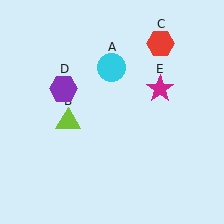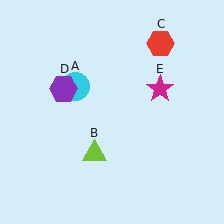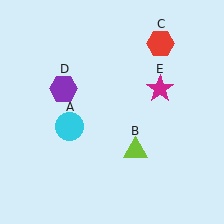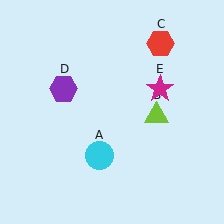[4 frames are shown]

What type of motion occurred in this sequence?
The cyan circle (object A), lime triangle (object B) rotated counterclockwise around the center of the scene.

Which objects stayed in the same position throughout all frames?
Red hexagon (object C) and purple hexagon (object D) and magenta star (object E) remained stationary.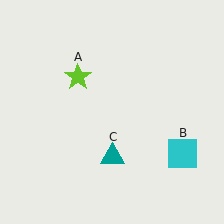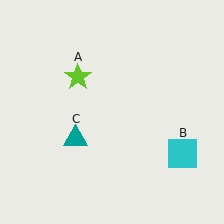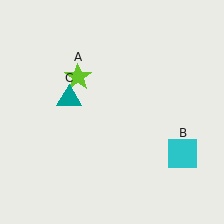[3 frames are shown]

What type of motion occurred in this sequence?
The teal triangle (object C) rotated clockwise around the center of the scene.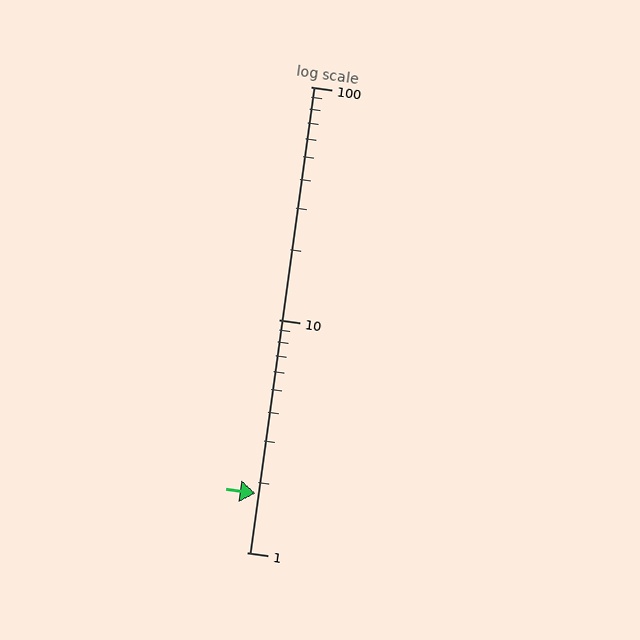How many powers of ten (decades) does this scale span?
The scale spans 2 decades, from 1 to 100.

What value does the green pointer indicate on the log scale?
The pointer indicates approximately 1.8.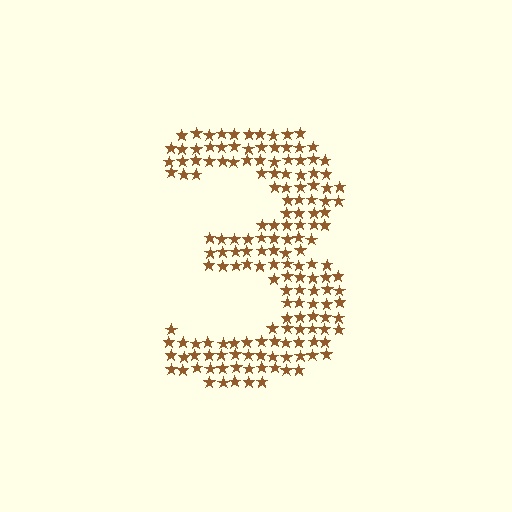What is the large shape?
The large shape is the digit 3.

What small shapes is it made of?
It is made of small stars.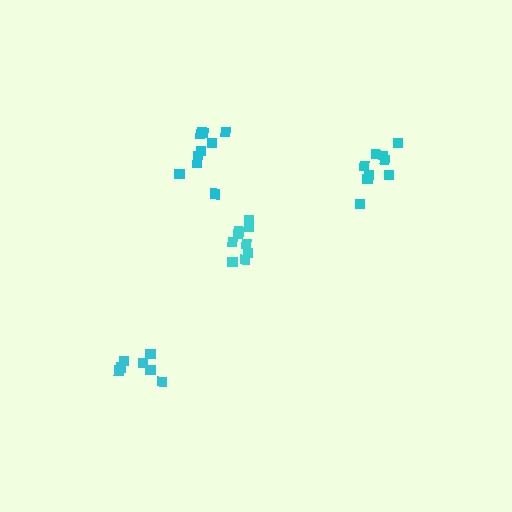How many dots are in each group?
Group 1: 9 dots, Group 2: 7 dots, Group 3: 10 dots, Group 4: 9 dots (35 total).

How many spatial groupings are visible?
There are 4 spatial groupings.